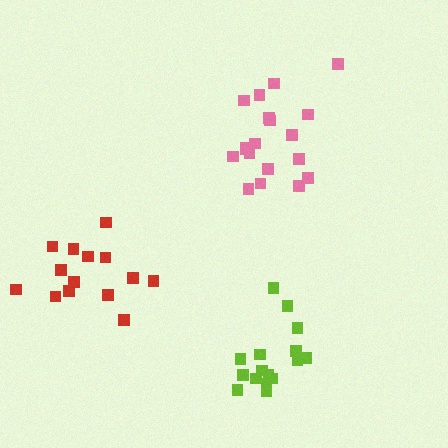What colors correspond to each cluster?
The clusters are colored: pink, red, lime.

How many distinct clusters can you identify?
There are 3 distinct clusters.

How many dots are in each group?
Group 1: 19 dots, Group 2: 14 dots, Group 3: 16 dots (49 total).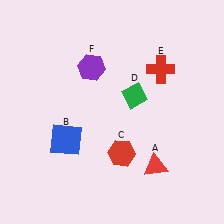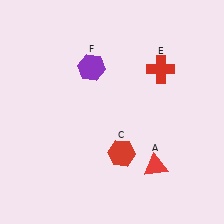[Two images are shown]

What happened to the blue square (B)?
The blue square (B) was removed in Image 2. It was in the bottom-left area of Image 1.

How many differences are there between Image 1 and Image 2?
There are 2 differences between the two images.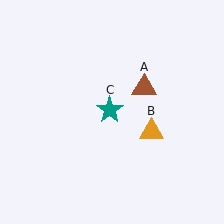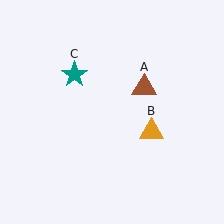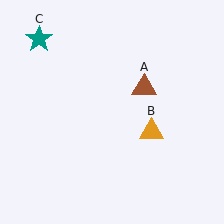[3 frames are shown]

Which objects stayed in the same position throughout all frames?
Brown triangle (object A) and orange triangle (object B) remained stationary.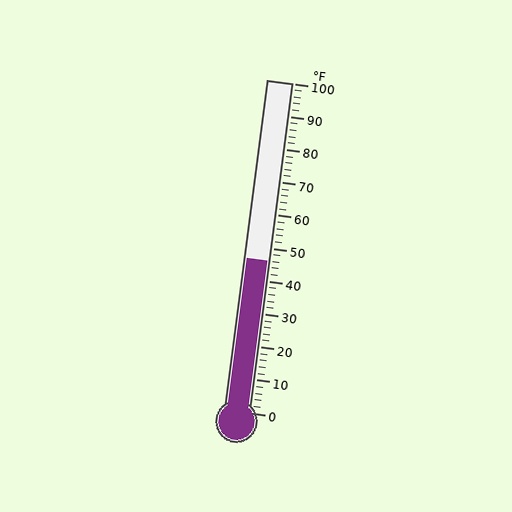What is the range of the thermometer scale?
The thermometer scale ranges from 0°F to 100°F.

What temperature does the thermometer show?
The thermometer shows approximately 46°F.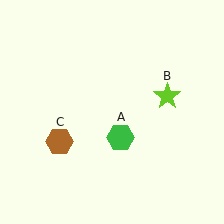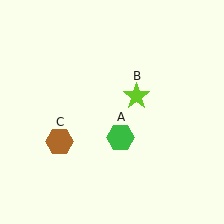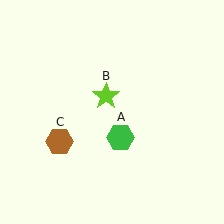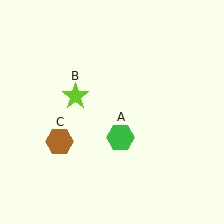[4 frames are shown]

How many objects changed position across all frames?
1 object changed position: lime star (object B).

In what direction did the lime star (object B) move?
The lime star (object B) moved left.